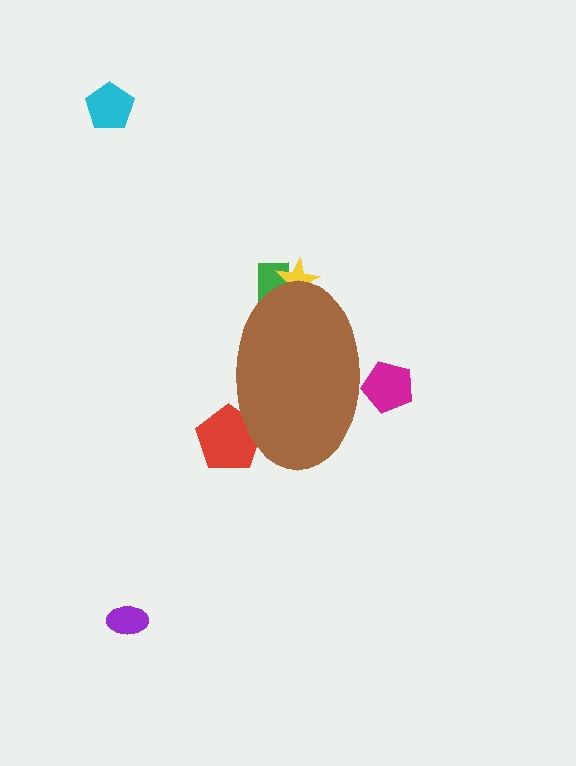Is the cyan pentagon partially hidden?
No, the cyan pentagon is fully visible.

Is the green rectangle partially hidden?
Yes, the green rectangle is partially hidden behind the brown ellipse.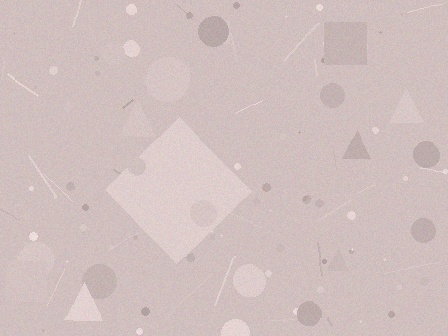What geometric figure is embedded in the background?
A diamond is embedded in the background.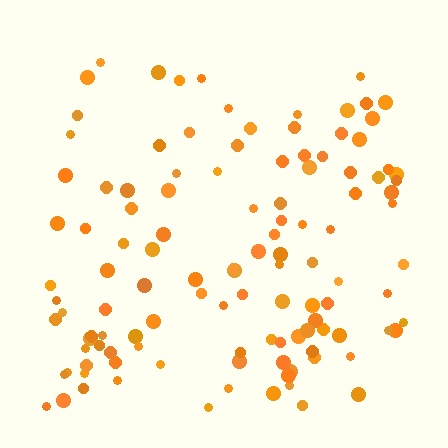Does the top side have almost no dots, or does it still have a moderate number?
Still a moderate number, just noticeably fewer than the bottom.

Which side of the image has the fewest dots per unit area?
The top.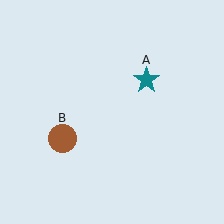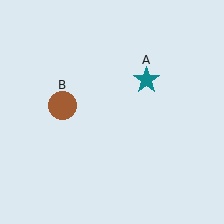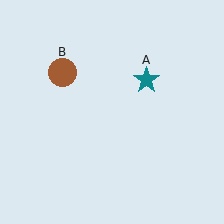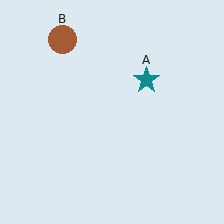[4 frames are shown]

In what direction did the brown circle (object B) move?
The brown circle (object B) moved up.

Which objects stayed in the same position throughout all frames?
Teal star (object A) remained stationary.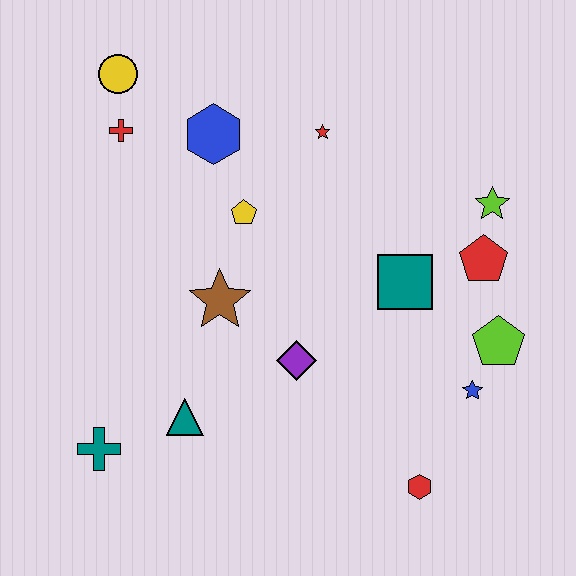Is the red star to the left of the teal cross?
No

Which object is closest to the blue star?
The lime pentagon is closest to the blue star.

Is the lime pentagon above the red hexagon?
Yes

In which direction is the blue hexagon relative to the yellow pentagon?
The blue hexagon is above the yellow pentagon.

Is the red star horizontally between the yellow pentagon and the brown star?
No